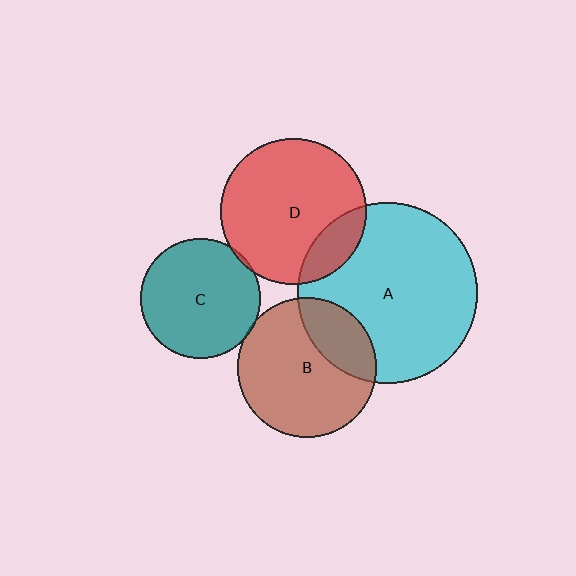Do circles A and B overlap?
Yes.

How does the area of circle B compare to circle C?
Approximately 1.3 times.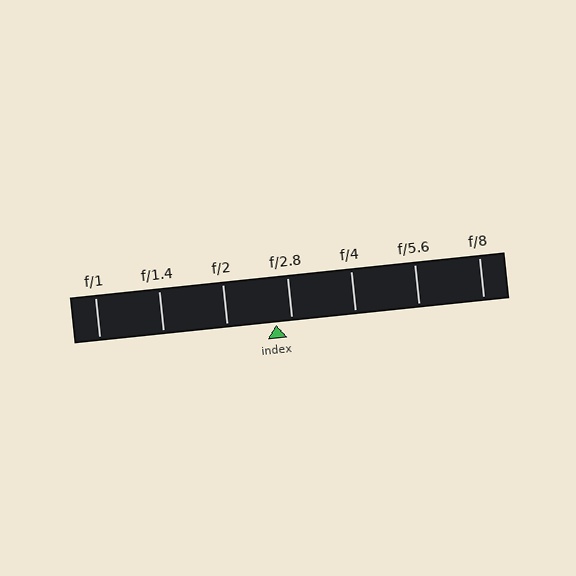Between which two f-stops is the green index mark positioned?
The index mark is between f/2 and f/2.8.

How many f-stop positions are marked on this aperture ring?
There are 7 f-stop positions marked.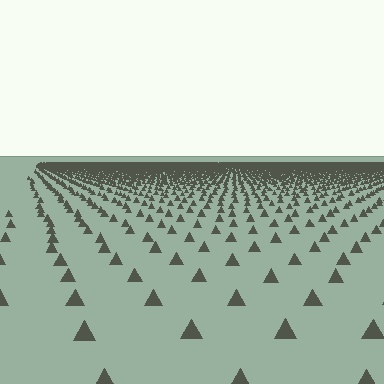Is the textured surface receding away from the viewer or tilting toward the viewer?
The surface is receding away from the viewer. Texture elements get smaller and denser toward the top.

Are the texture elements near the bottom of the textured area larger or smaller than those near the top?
Larger. Near the bottom, elements are closer to the viewer and appear at a bigger on-screen size.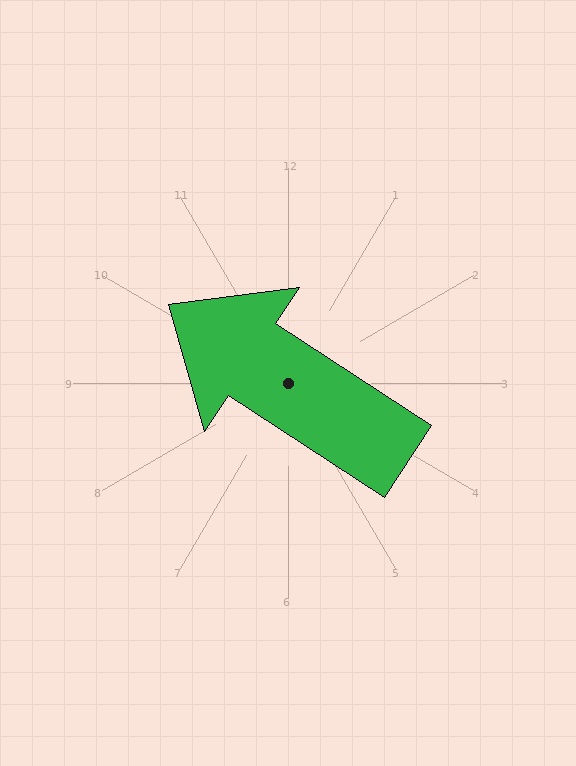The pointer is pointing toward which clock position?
Roughly 10 o'clock.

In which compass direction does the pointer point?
Northwest.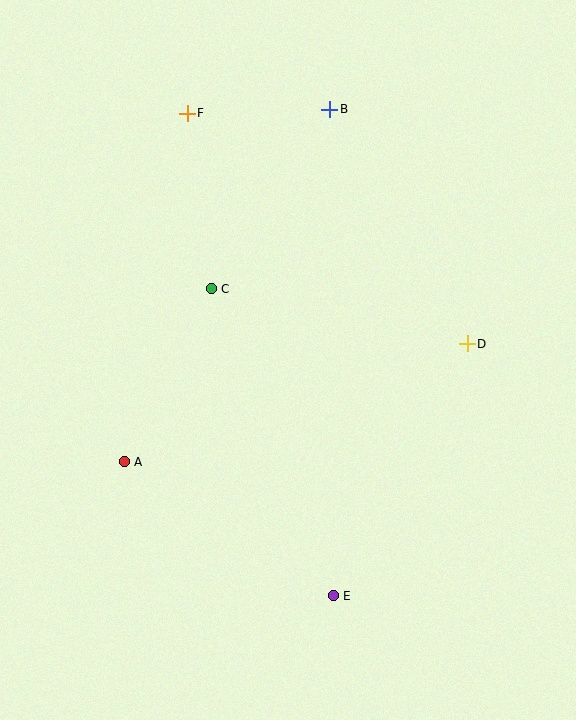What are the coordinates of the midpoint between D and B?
The midpoint between D and B is at (399, 227).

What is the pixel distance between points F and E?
The distance between F and E is 504 pixels.